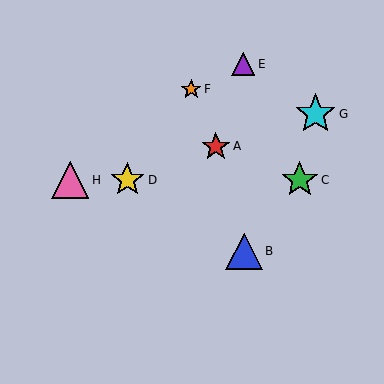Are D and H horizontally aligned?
Yes, both are at y≈180.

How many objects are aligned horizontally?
3 objects (C, D, H) are aligned horizontally.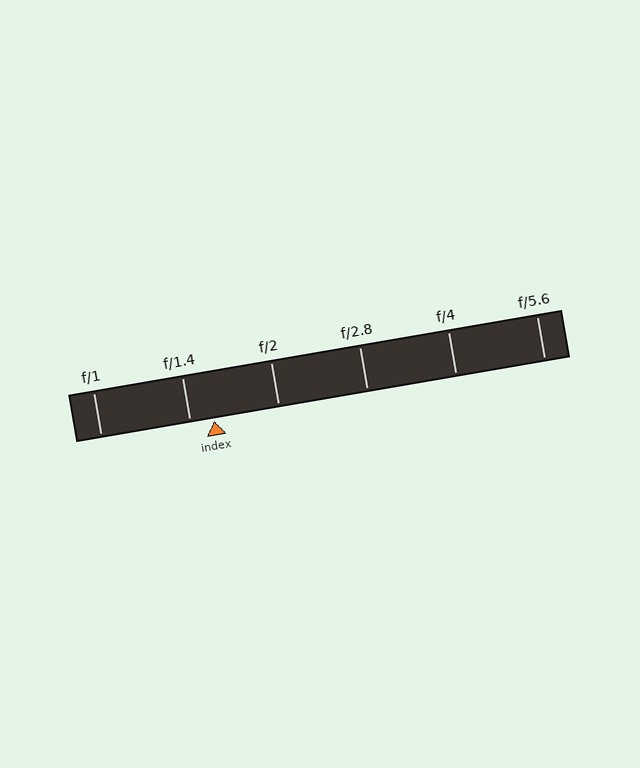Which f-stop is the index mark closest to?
The index mark is closest to f/1.4.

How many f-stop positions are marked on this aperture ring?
There are 6 f-stop positions marked.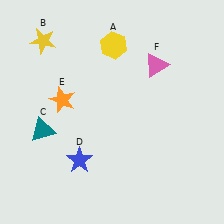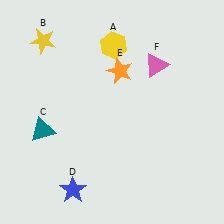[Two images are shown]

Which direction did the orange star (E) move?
The orange star (E) moved right.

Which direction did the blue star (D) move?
The blue star (D) moved down.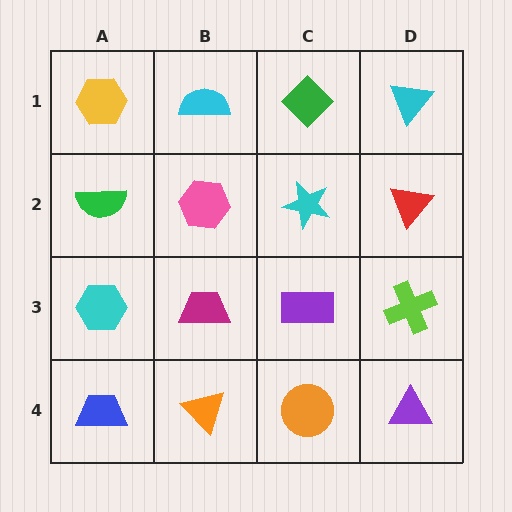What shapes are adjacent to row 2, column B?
A cyan semicircle (row 1, column B), a magenta trapezoid (row 3, column B), a green semicircle (row 2, column A), a cyan star (row 2, column C).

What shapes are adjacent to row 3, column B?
A pink hexagon (row 2, column B), an orange triangle (row 4, column B), a cyan hexagon (row 3, column A), a purple rectangle (row 3, column C).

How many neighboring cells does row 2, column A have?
3.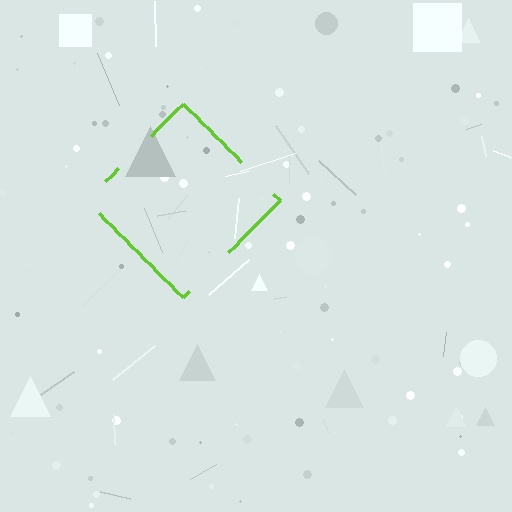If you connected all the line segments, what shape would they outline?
They would outline a diamond.